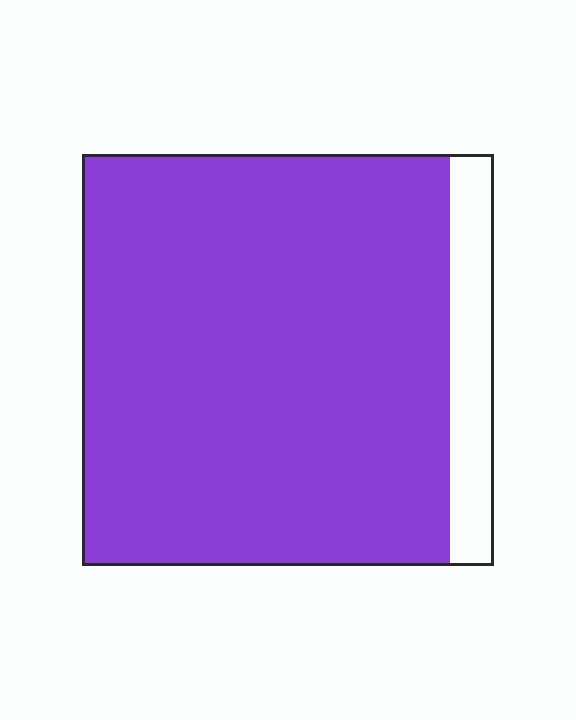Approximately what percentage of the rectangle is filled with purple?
Approximately 90%.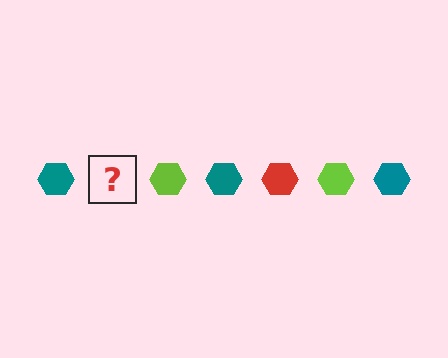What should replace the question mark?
The question mark should be replaced with a red hexagon.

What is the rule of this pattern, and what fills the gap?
The rule is that the pattern cycles through teal, red, lime hexagons. The gap should be filled with a red hexagon.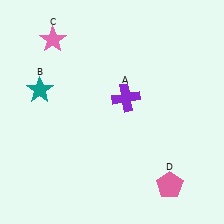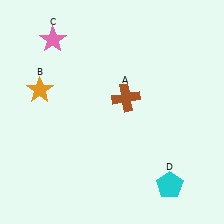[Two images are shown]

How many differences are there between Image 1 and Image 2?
There are 3 differences between the two images.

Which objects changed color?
A changed from purple to brown. B changed from teal to orange. D changed from pink to cyan.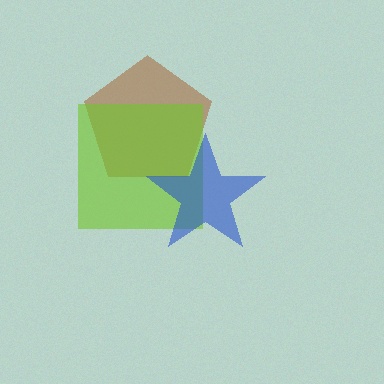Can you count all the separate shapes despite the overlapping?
Yes, there are 3 separate shapes.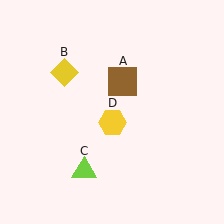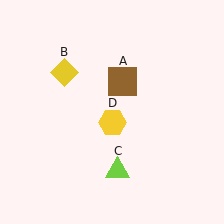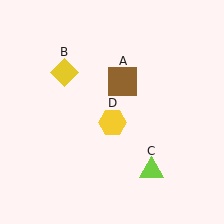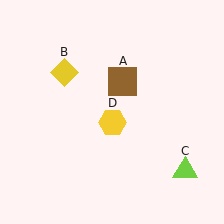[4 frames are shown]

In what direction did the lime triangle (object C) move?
The lime triangle (object C) moved right.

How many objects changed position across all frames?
1 object changed position: lime triangle (object C).